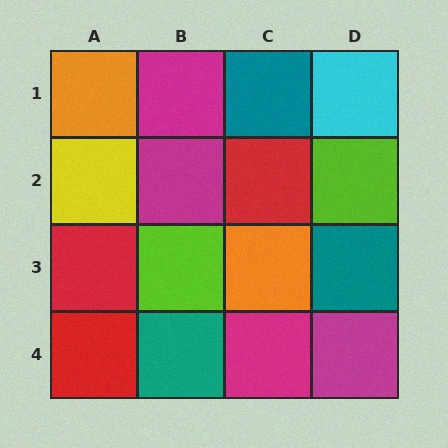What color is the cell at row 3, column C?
Orange.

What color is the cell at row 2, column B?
Magenta.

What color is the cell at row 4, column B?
Teal.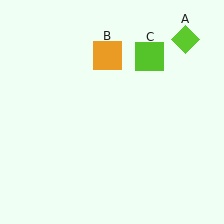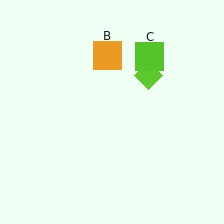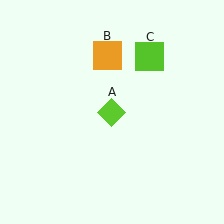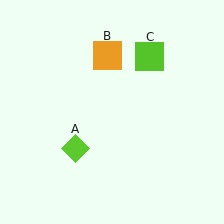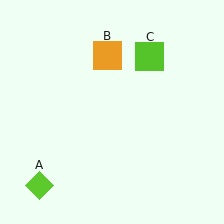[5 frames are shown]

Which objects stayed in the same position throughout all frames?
Orange square (object B) and lime square (object C) remained stationary.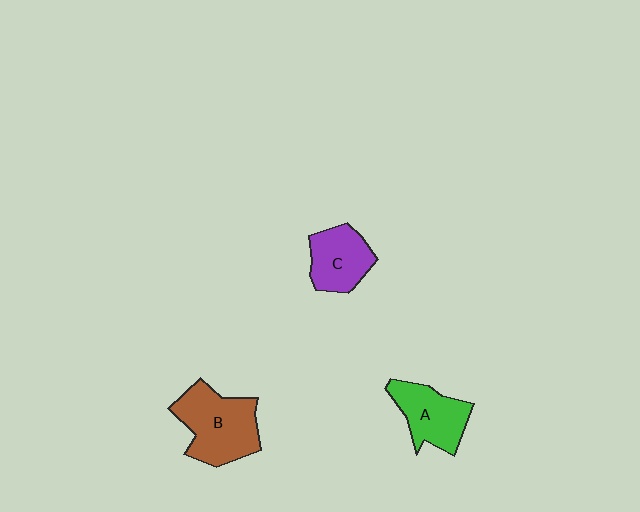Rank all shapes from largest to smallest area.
From largest to smallest: B (brown), A (green), C (purple).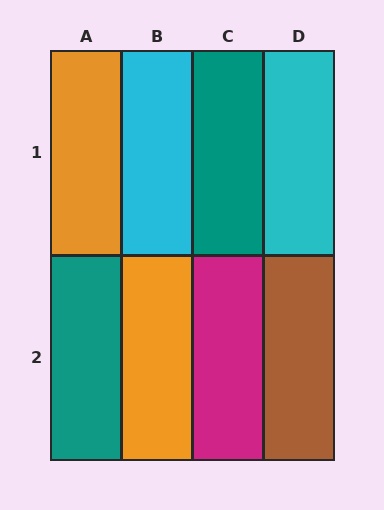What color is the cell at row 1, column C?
Teal.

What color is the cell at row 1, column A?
Orange.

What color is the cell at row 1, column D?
Cyan.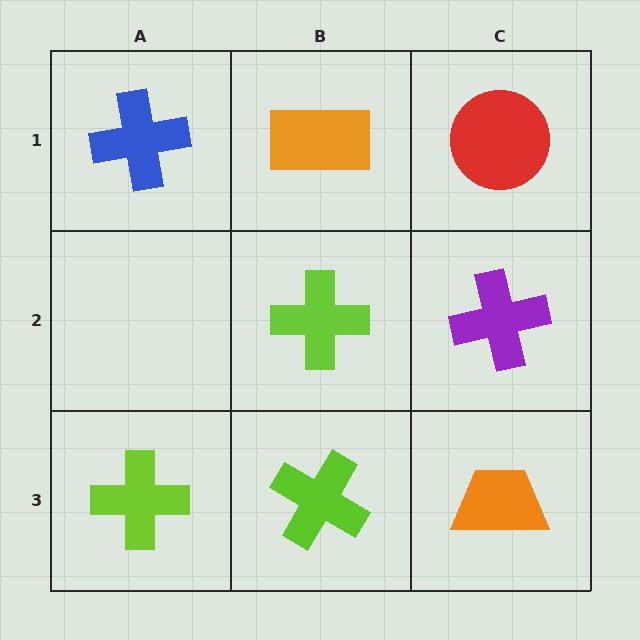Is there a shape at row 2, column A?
No, that cell is empty.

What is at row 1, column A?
A blue cross.